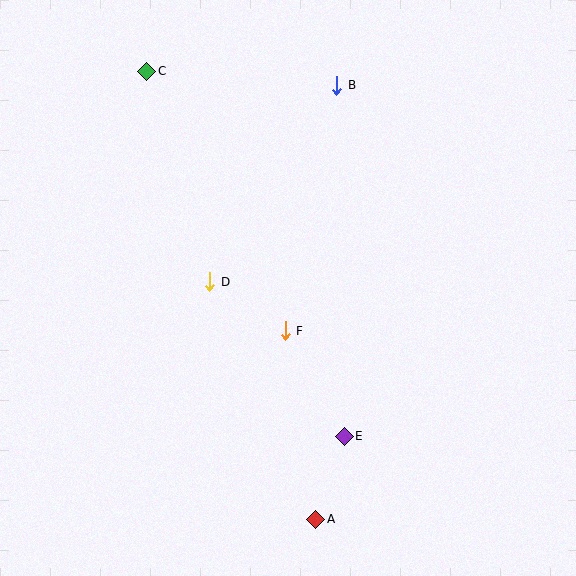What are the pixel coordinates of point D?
Point D is at (210, 282).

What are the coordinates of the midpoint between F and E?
The midpoint between F and E is at (315, 383).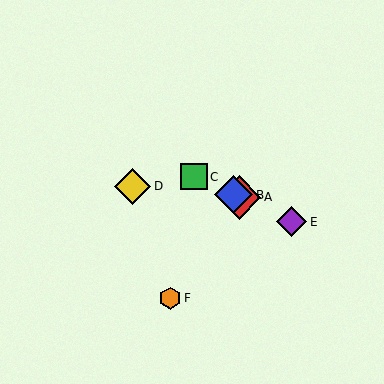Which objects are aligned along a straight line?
Objects A, B, C, E are aligned along a straight line.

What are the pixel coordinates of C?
Object C is at (194, 177).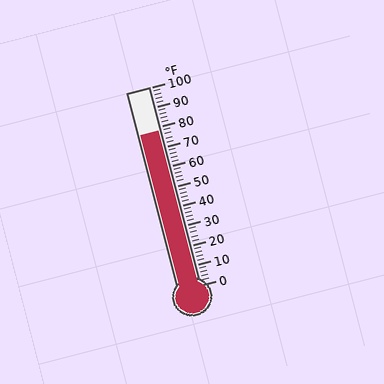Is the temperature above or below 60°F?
The temperature is above 60°F.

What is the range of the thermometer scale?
The thermometer scale ranges from 0°F to 100°F.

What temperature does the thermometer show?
The thermometer shows approximately 78°F.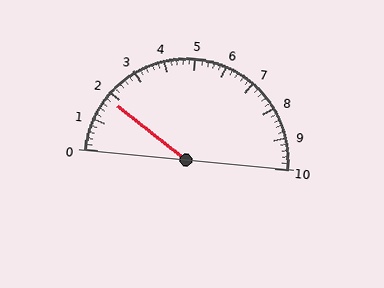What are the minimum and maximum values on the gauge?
The gauge ranges from 0 to 10.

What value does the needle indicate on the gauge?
The needle indicates approximately 1.8.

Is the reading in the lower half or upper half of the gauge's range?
The reading is in the lower half of the range (0 to 10).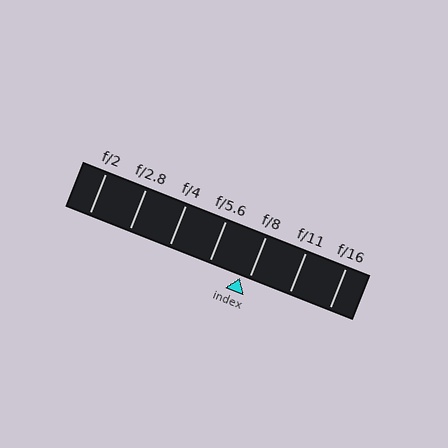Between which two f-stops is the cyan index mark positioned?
The index mark is between f/5.6 and f/8.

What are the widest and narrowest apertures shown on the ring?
The widest aperture shown is f/2 and the narrowest is f/16.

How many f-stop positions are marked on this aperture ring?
There are 7 f-stop positions marked.